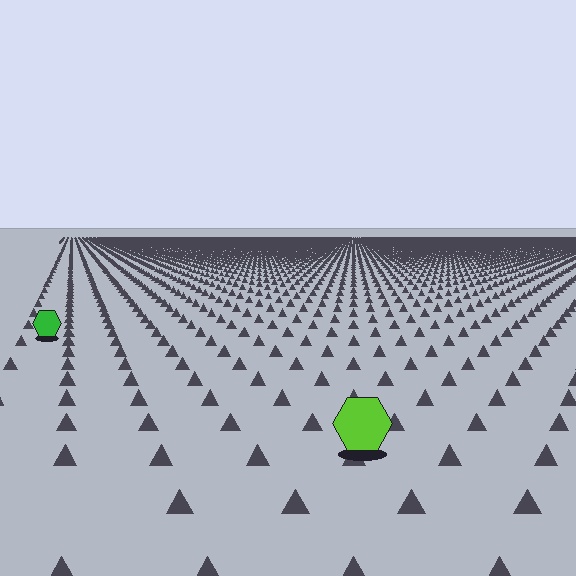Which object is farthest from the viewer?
The green hexagon is farthest from the viewer. It appears smaller and the ground texture around it is denser.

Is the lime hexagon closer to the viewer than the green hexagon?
Yes. The lime hexagon is closer — you can tell from the texture gradient: the ground texture is coarser near it.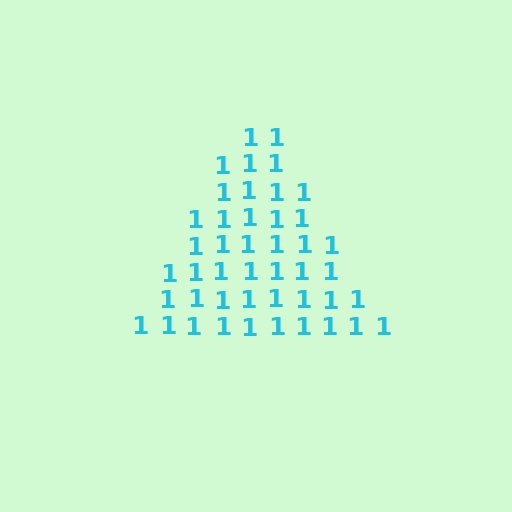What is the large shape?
The large shape is a triangle.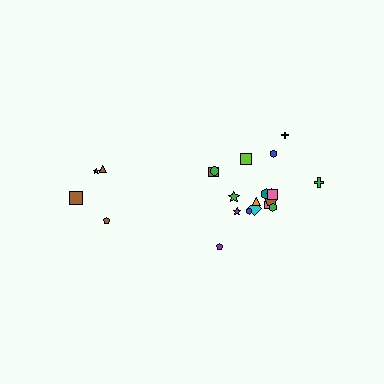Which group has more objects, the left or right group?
The right group.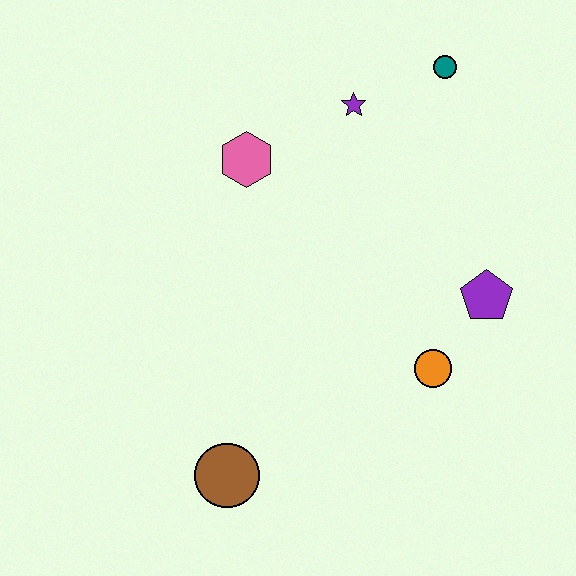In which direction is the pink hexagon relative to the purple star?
The pink hexagon is to the left of the purple star.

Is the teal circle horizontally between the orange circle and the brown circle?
No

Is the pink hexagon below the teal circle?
Yes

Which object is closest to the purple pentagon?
The orange circle is closest to the purple pentagon.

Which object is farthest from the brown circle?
The teal circle is farthest from the brown circle.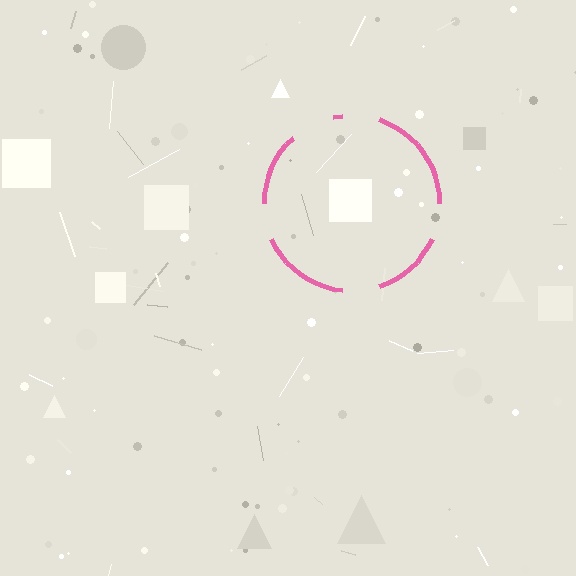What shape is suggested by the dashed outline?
The dashed outline suggests a circle.